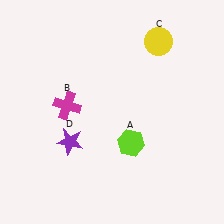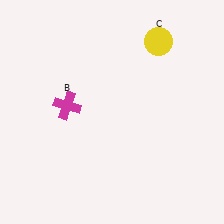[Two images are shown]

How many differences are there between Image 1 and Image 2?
There are 2 differences between the two images.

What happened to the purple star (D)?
The purple star (D) was removed in Image 2. It was in the bottom-left area of Image 1.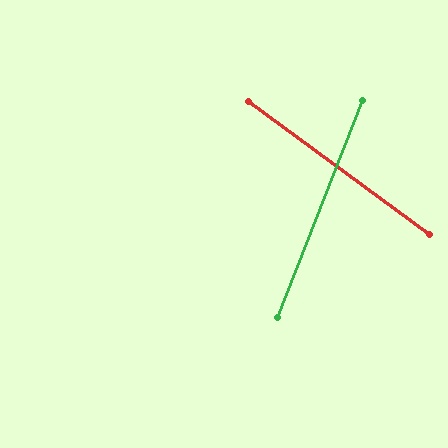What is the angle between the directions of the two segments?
Approximately 75 degrees.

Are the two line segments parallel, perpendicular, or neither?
Neither parallel nor perpendicular — they differ by about 75°.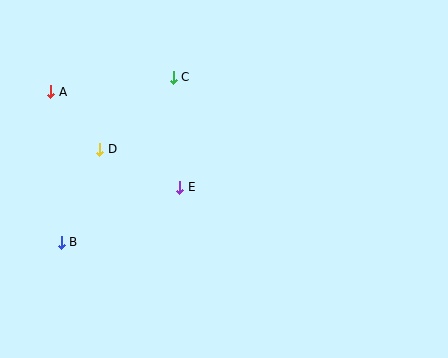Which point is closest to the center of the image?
Point E at (180, 187) is closest to the center.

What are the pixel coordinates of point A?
Point A is at (51, 92).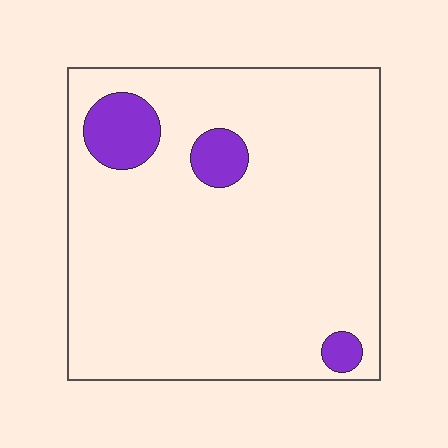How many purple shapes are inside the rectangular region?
3.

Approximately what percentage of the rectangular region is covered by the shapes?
Approximately 10%.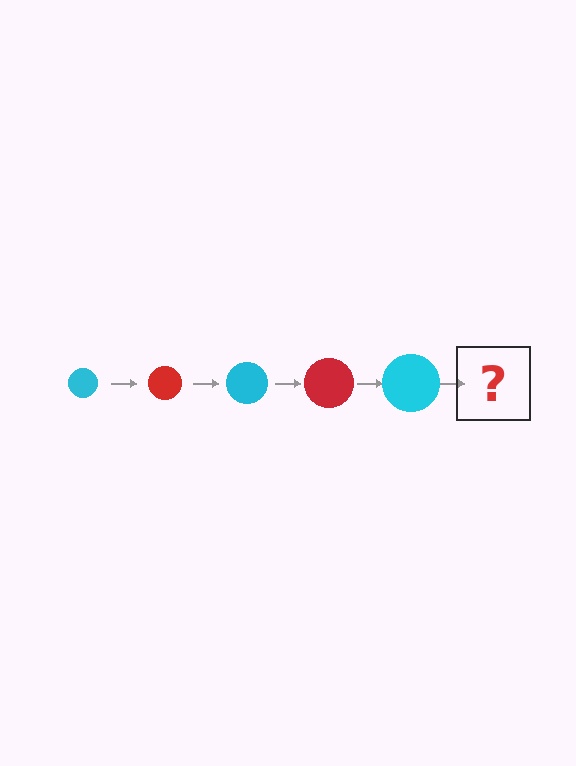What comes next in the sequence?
The next element should be a red circle, larger than the previous one.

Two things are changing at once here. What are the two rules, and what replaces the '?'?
The two rules are that the circle grows larger each step and the color cycles through cyan and red. The '?' should be a red circle, larger than the previous one.